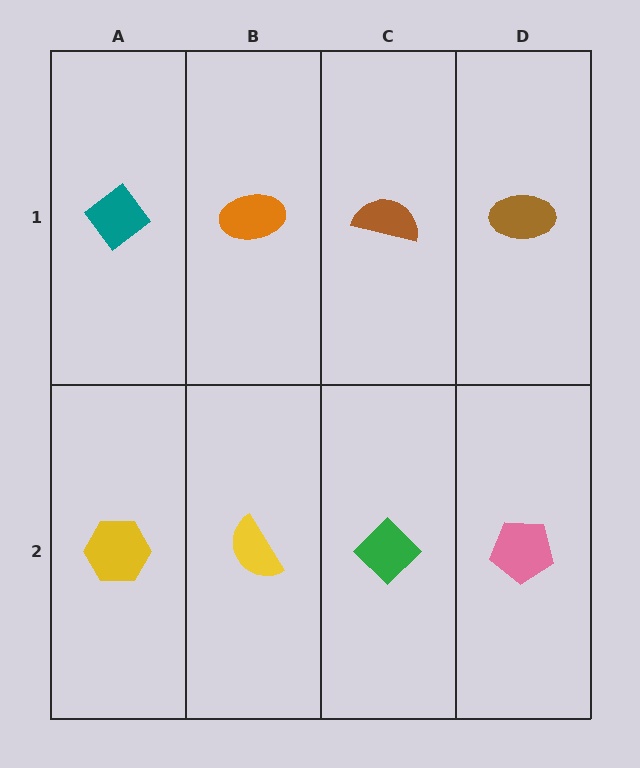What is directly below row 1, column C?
A green diamond.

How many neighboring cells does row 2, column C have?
3.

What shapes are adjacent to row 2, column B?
An orange ellipse (row 1, column B), a yellow hexagon (row 2, column A), a green diamond (row 2, column C).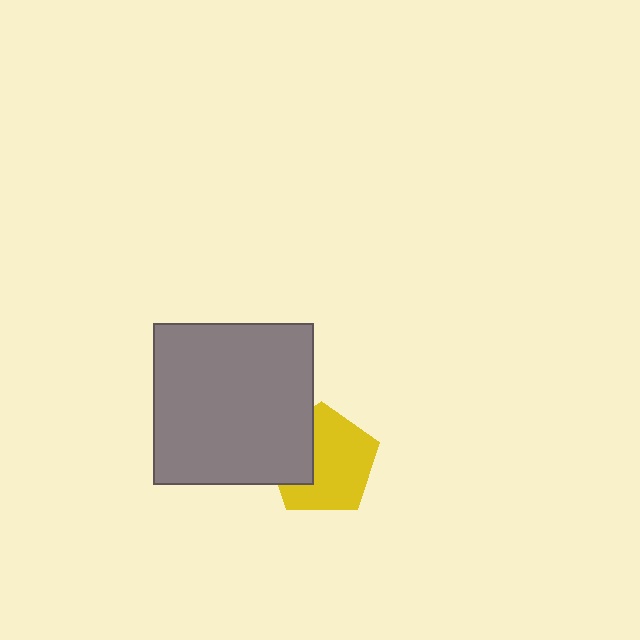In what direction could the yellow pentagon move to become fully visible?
The yellow pentagon could move right. That would shift it out from behind the gray square entirely.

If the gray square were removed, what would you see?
You would see the complete yellow pentagon.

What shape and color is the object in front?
The object in front is a gray square.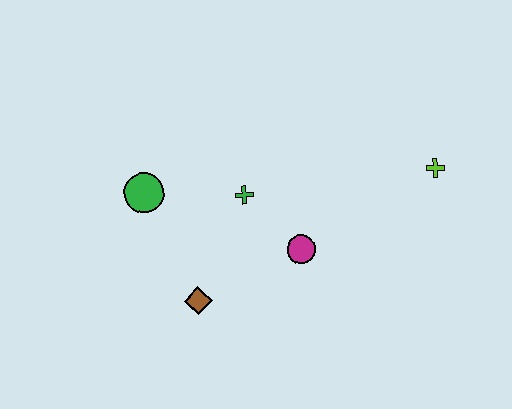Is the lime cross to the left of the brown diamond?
No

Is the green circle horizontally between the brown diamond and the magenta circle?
No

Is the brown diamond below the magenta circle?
Yes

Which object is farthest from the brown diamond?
The lime cross is farthest from the brown diamond.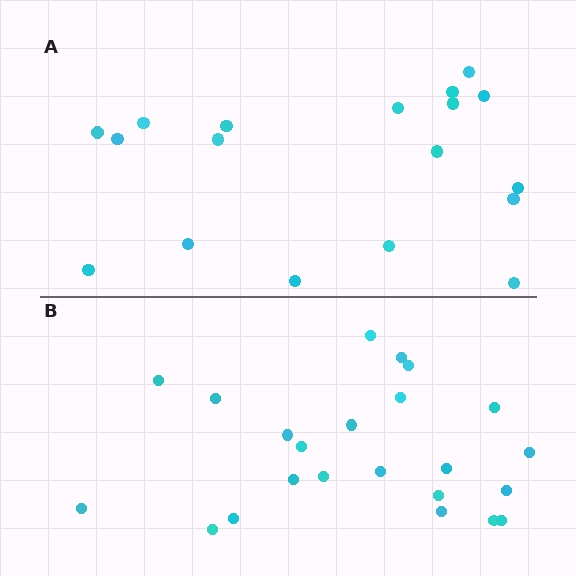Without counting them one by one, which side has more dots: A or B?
Region B (the bottom region) has more dots.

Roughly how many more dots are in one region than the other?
Region B has about 5 more dots than region A.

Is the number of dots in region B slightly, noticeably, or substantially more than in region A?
Region B has noticeably more, but not dramatically so. The ratio is roughly 1.3 to 1.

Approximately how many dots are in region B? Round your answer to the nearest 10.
About 20 dots. (The exact count is 23, which rounds to 20.)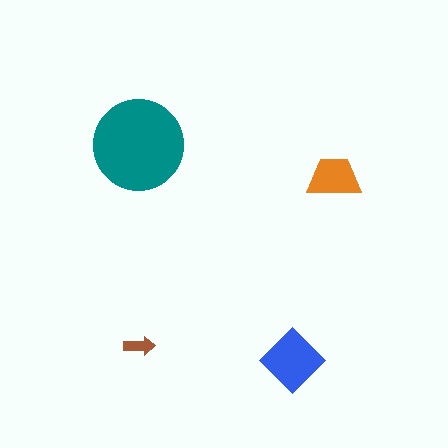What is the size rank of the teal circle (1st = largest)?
1st.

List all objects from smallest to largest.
The brown arrow, the orange trapezoid, the blue diamond, the teal circle.